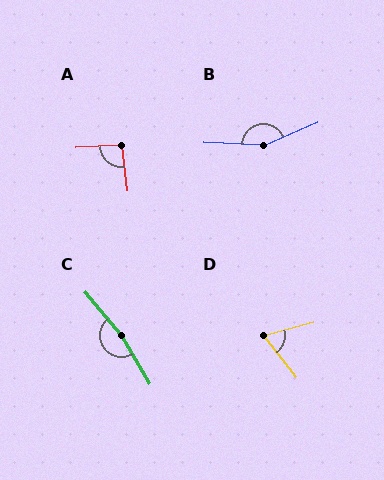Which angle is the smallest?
D, at approximately 67 degrees.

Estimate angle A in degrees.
Approximately 95 degrees.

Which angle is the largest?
C, at approximately 170 degrees.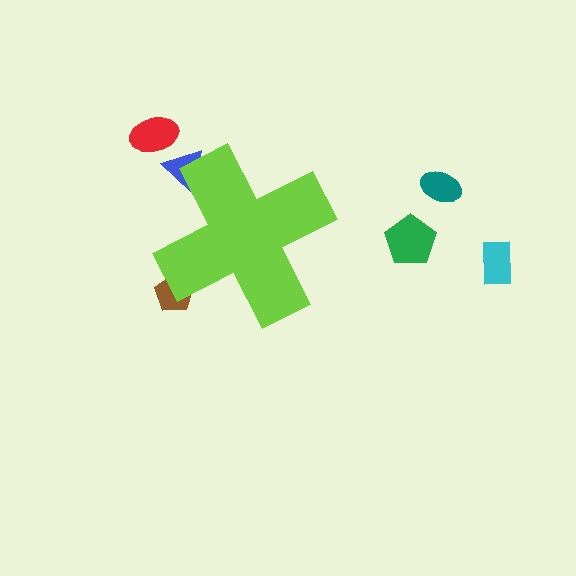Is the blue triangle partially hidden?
Yes, the blue triangle is partially hidden behind the lime cross.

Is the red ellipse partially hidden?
No, the red ellipse is fully visible.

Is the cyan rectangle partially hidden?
No, the cyan rectangle is fully visible.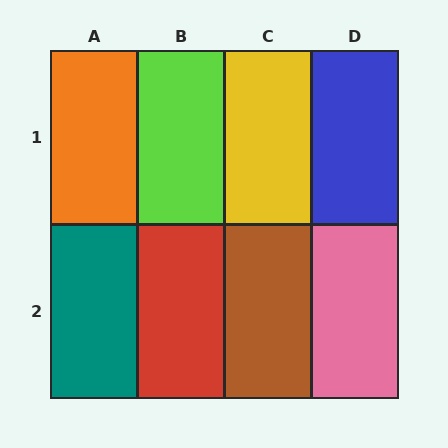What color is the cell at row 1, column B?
Lime.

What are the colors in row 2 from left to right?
Teal, red, brown, pink.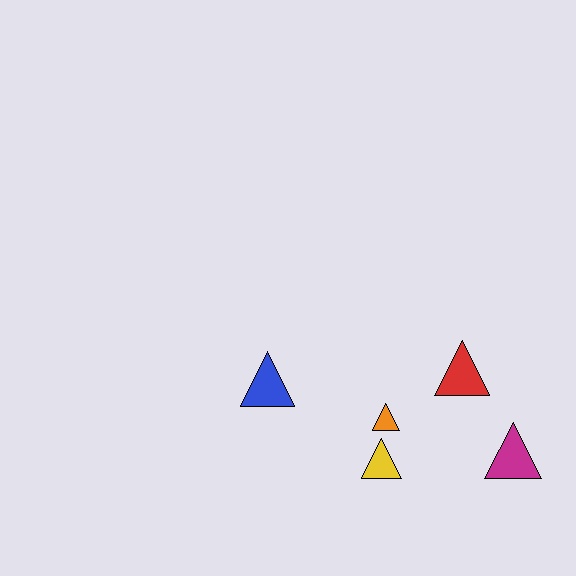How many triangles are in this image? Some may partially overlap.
There are 5 triangles.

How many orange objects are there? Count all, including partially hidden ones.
There is 1 orange object.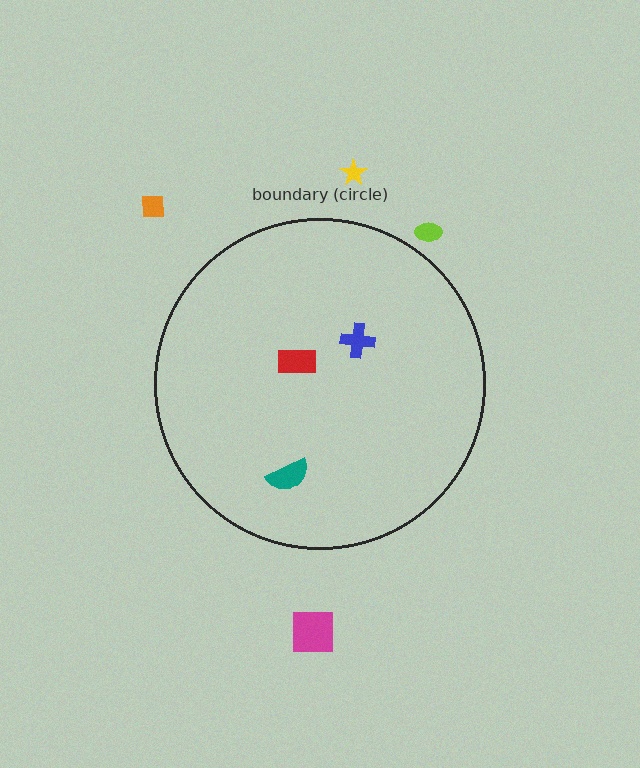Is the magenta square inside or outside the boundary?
Outside.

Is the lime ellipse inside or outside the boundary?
Outside.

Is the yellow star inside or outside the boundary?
Outside.